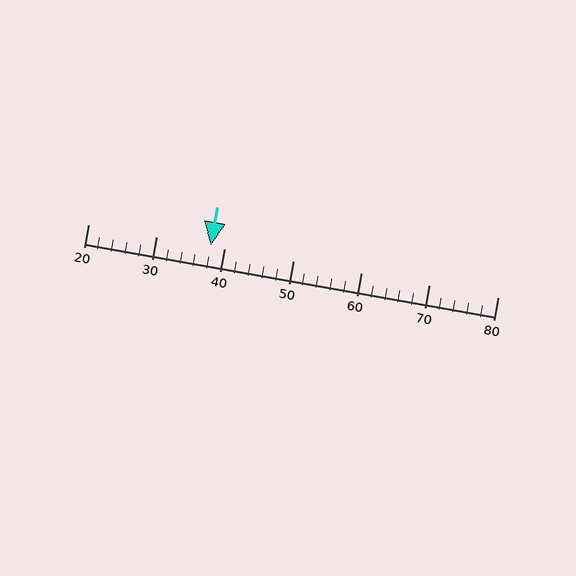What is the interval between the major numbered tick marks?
The major tick marks are spaced 10 units apart.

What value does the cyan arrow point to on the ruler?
The cyan arrow points to approximately 38.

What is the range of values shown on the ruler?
The ruler shows values from 20 to 80.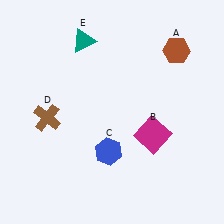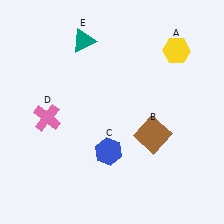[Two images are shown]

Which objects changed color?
A changed from brown to yellow. B changed from magenta to brown. D changed from brown to pink.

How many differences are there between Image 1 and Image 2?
There are 3 differences between the two images.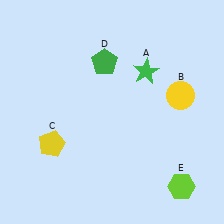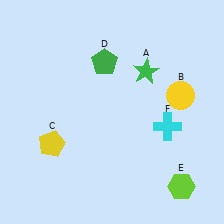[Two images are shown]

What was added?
A cyan cross (F) was added in Image 2.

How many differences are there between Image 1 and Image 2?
There is 1 difference between the two images.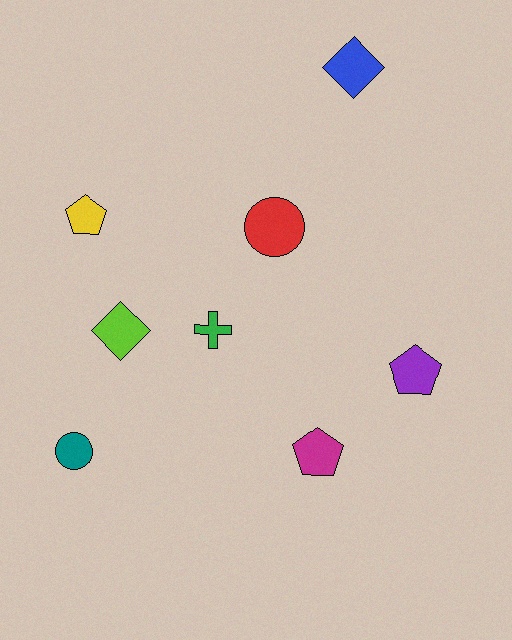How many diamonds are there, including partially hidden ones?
There are 2 diamonds.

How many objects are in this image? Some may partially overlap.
There are 8 objects.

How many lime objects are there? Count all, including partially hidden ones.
There is 1 lime object.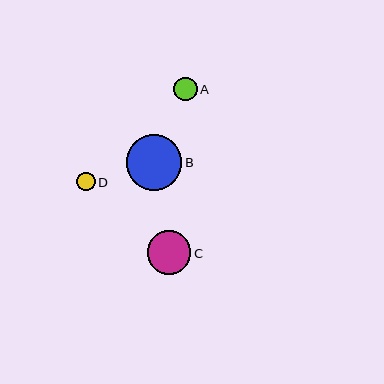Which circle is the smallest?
Circle D is the smallest with a size of approximately 18 pixels.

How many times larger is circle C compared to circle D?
Circle C is approximately 2.4 times the size of circle D.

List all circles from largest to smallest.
From largest to smallest: B, C, A, D.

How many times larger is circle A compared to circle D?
Circle A is approximately 1.3 times the size of circle D.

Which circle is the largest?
Circle B is the largest with a size of approximately 56 pixels.